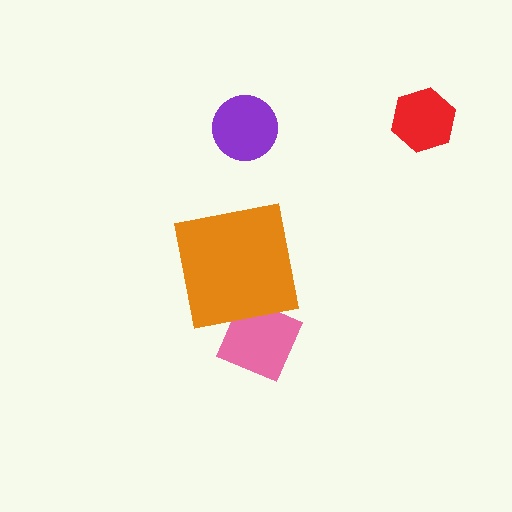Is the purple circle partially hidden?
No, the purple circle is fully visible.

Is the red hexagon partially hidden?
No, the red hexagon is fully visible.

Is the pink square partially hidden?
Yes, the pink square is partially hidden behind the orange square.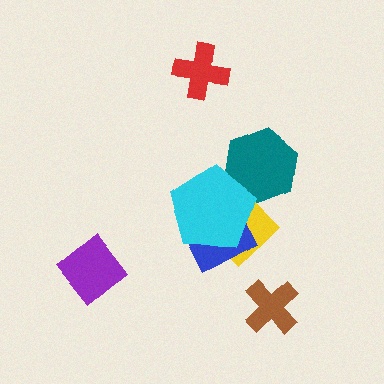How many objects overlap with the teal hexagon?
2 objects overlap with the teal hexagon.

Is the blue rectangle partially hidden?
Yes, it is partially covered by another shape.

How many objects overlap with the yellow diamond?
3 objects overlap with the yellow diamond.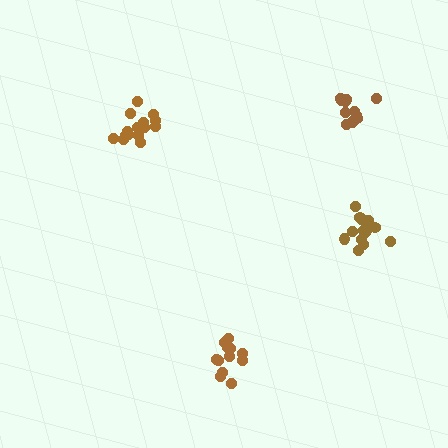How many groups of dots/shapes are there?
There are 4 groups.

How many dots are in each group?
Group 1: 17 dots, Group 2: 16 dots, Group 3: 12 dots, Group 4: 12 dots (57 total).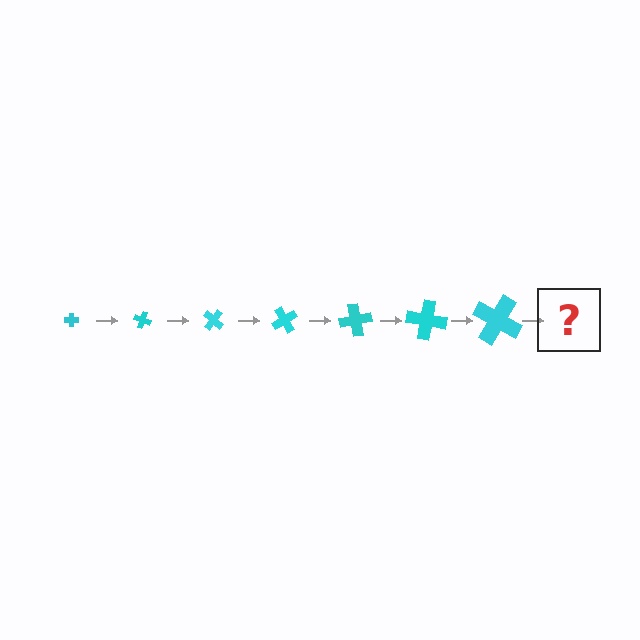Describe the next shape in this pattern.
It should be a cross, larger than the previous one and rotated 140 degrees from the start.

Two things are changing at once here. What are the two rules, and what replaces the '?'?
The two rules are that the cross grows larger each step and it rotates 20 degrees each step. The '?' should be a cross, larger than the previous one and rotated 140 degrees from the start.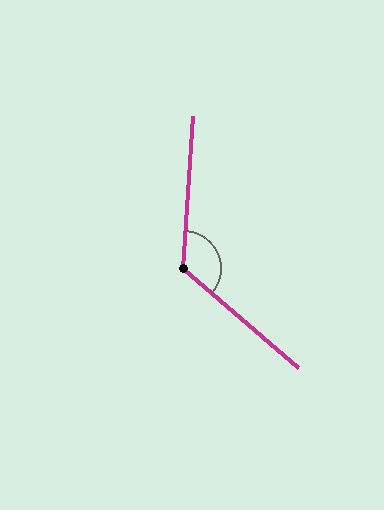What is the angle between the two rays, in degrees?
Approximately 127 degrees.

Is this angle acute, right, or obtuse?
It is obtuse.